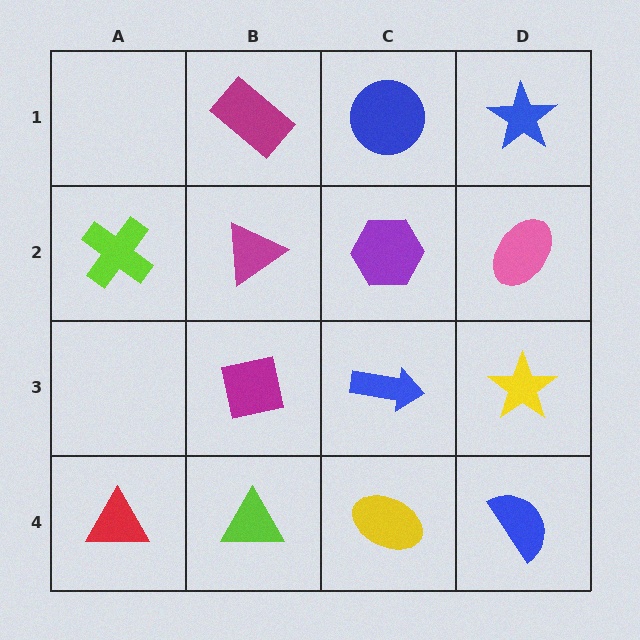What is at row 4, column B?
A lime triangle.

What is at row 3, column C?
A blue arrow.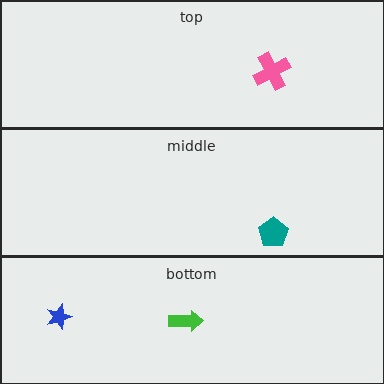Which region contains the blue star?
The bottom region.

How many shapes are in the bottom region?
2.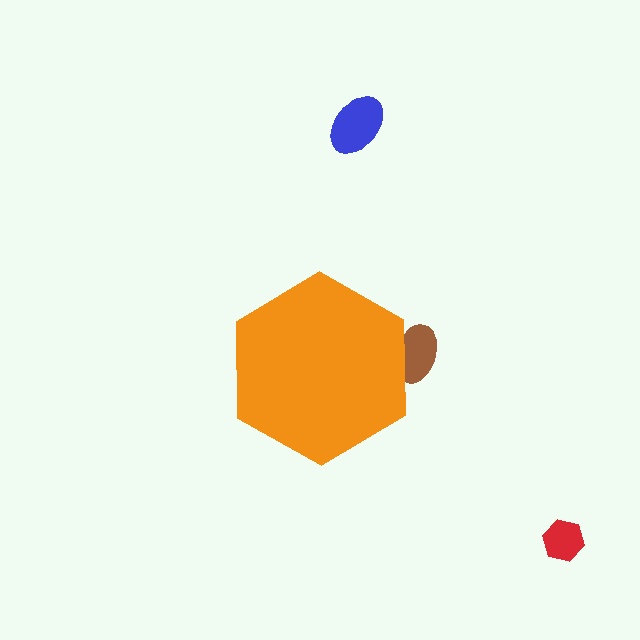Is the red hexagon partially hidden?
No, the red hexagon is fully visible.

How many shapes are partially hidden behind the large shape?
1 shape is partially hidden.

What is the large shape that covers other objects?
An orange hexagon.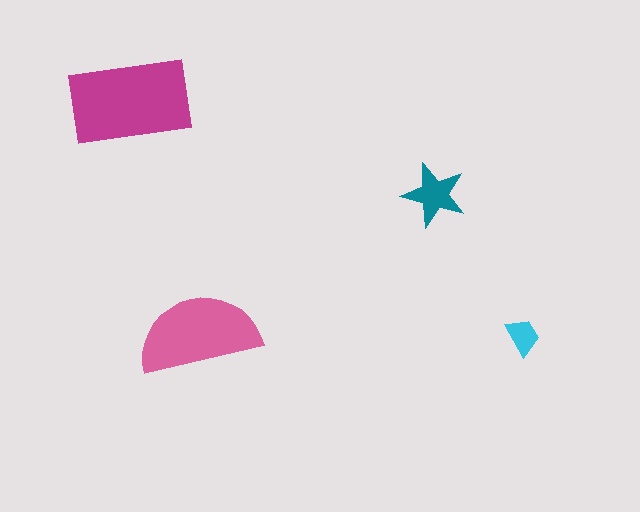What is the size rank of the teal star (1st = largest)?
3rd.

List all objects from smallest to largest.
The cyan trapezoid, the teal star, the pink semicircle, the magenta rectangle.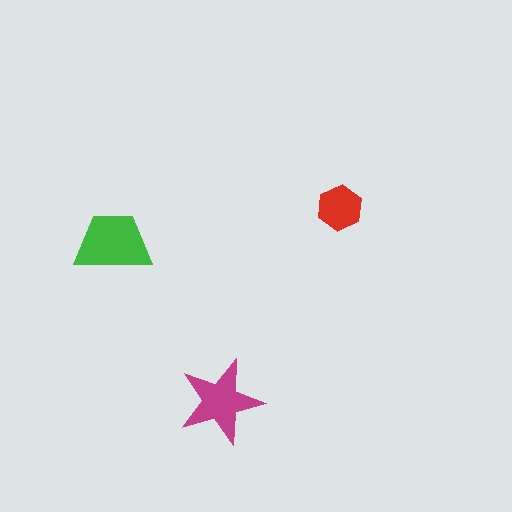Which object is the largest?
The green trapezoid.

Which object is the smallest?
The red hexagon.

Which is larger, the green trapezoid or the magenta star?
The green trapezoid.